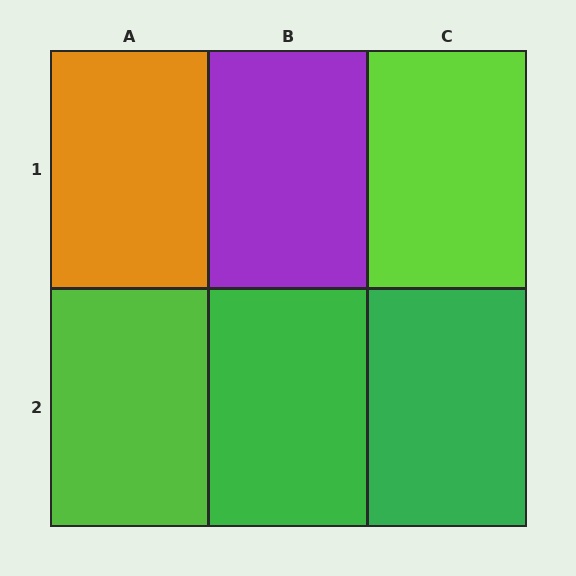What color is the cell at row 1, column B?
Purple.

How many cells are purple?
1 cell is purple.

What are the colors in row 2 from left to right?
Lime, green, green.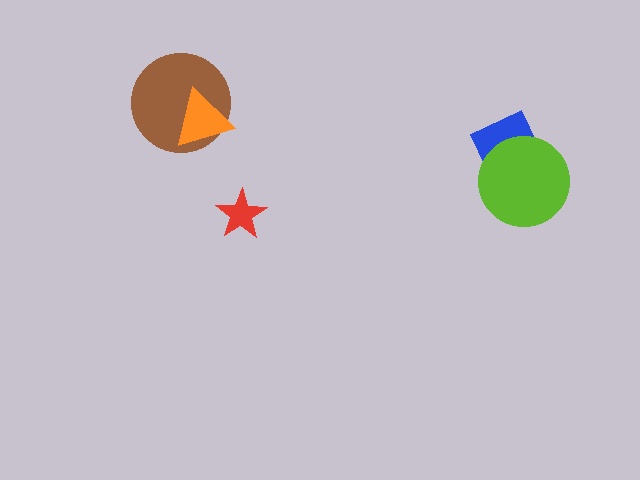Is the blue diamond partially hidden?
Yes, it is partially covered by another shape.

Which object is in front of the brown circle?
The orange triangle is in front of the brown circle.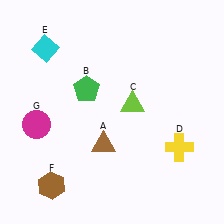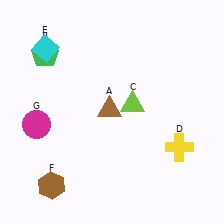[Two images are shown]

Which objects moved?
The objects that moved are: the brown triangle (A), the green pentagon (B).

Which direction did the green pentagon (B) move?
The green pentagon (B) moved left.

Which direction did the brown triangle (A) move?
The brown triangle (A) moved up.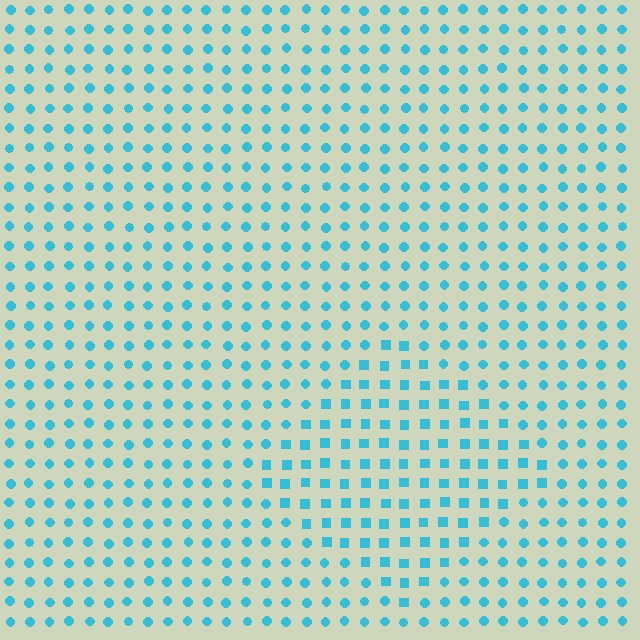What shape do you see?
I see a diamond.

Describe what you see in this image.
The image is filled with small cyan elements arranged in a uniform grid. A diamond-shaped region contains squares, while the surrounding area contains circles. The boundary is defined purely by the change in element shape.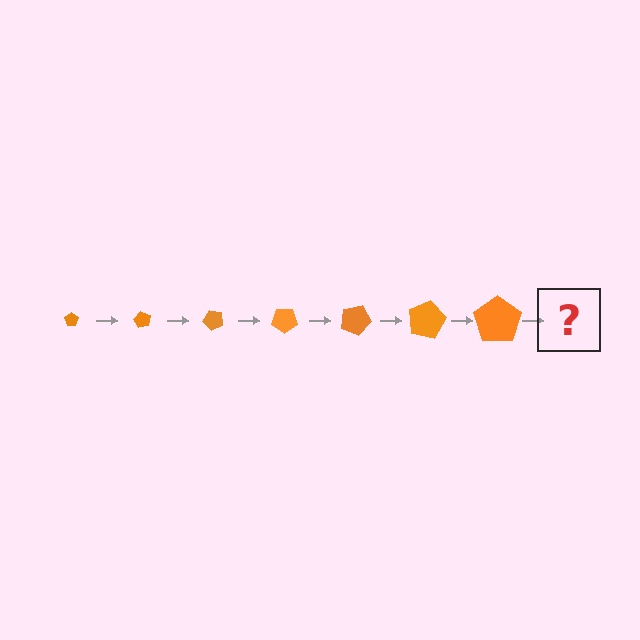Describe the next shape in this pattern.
It should be a pentagon, larger than the previous one and rotated 420 degrees from the start.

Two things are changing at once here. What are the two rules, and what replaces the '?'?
The two rules are that the pentagon grows larger each step and it rotates 60 degrees each step. The '?' should be a pentagon, larger than the previous one and rotated 420 degrees from the start.